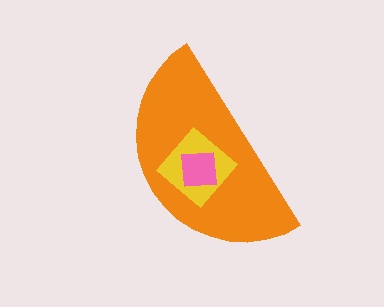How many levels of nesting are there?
3.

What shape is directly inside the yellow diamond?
The pink square.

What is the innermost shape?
The pink square.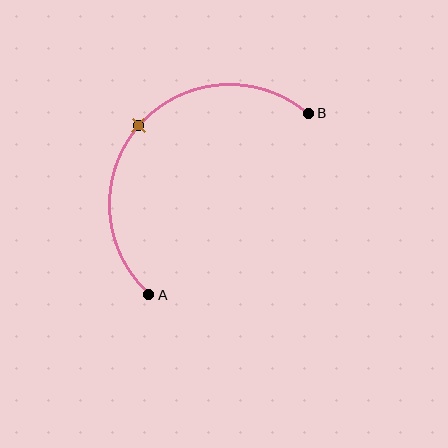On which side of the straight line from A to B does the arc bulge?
The arc bulges above and to the left of the straight line connecting A and B.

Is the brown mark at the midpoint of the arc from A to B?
Yes. The brown mark lies on the arc at equal arc-length from both A and B — it is the arc midpoint.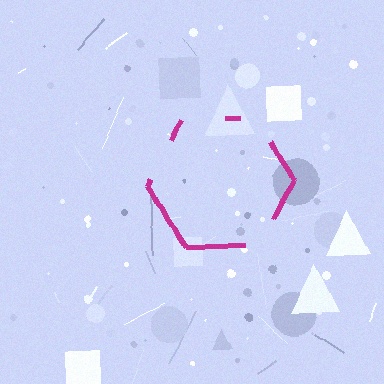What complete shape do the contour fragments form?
The contour fragments form a hexagon.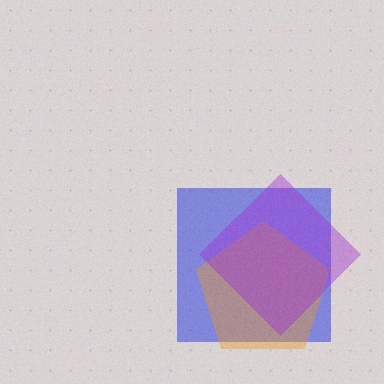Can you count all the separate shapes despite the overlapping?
Yes, there are 3 separate shapes.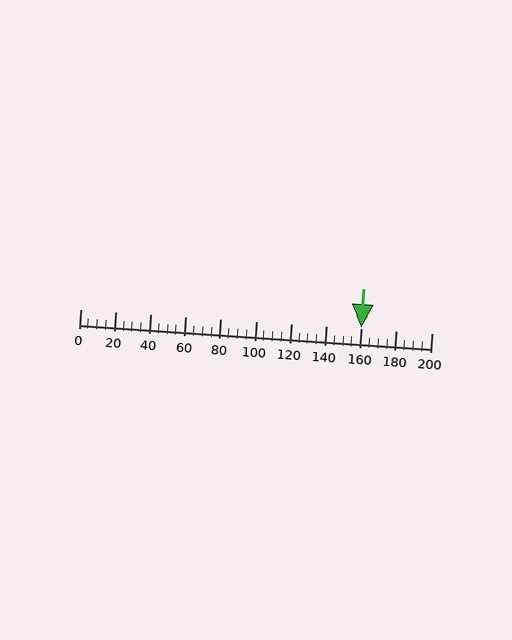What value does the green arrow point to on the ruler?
The green arrow points to approximately 160.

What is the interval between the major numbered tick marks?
The major tick marks are spaced 20 units apart.